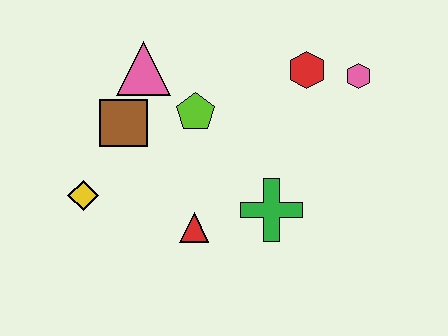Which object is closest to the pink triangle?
The brown square is closest to the pink triangle.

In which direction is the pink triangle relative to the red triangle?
The pink triangle is above the red triangle.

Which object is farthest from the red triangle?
The pink hexagon is farthest from the red triangle.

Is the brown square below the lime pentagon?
Yes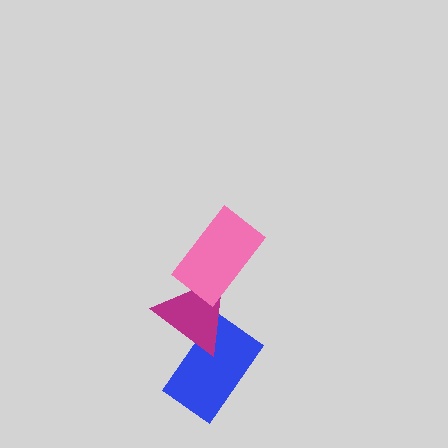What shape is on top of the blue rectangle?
The magenta triangle is on top of the blue rectangle.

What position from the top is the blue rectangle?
The blue rectangle is 3rd from the top.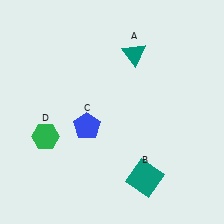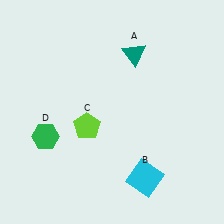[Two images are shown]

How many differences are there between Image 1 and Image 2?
There are 2 differences between the two images.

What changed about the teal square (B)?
In Image 1, B is teal. In Image 2, it changed to cyan.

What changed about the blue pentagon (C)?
In Image 1, C is blue. In Image 2, it changed to lime.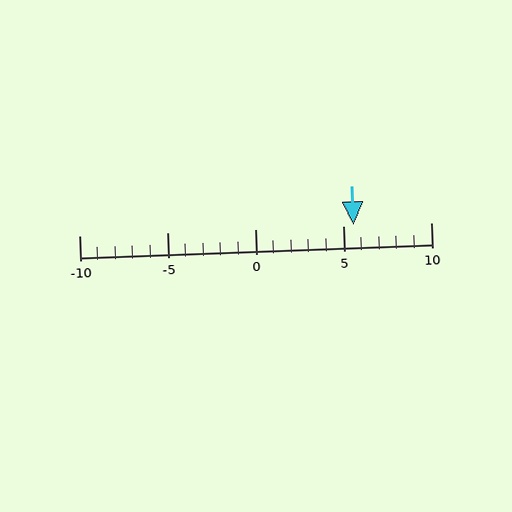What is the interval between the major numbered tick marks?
The major tick marks are spaced 5 units apart.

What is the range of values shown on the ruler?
The ruler shows values from -10 to 10.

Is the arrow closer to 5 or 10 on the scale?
The arrow is closer to 5.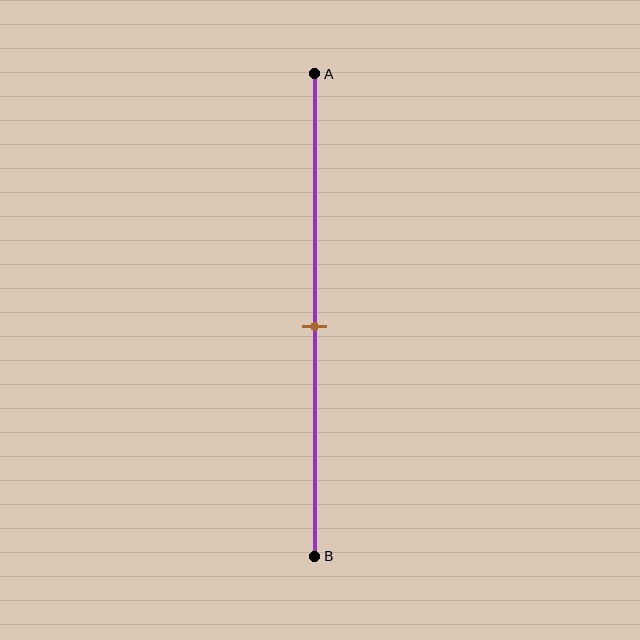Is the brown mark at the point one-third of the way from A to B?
No, the mark is at about 50% from A, not at the 33% one-third point.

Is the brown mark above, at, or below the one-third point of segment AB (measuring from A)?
The brown mark is below the one-third point of segment AB.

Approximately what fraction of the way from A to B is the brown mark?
The brown mark is approximately 50% of the way from A to B.